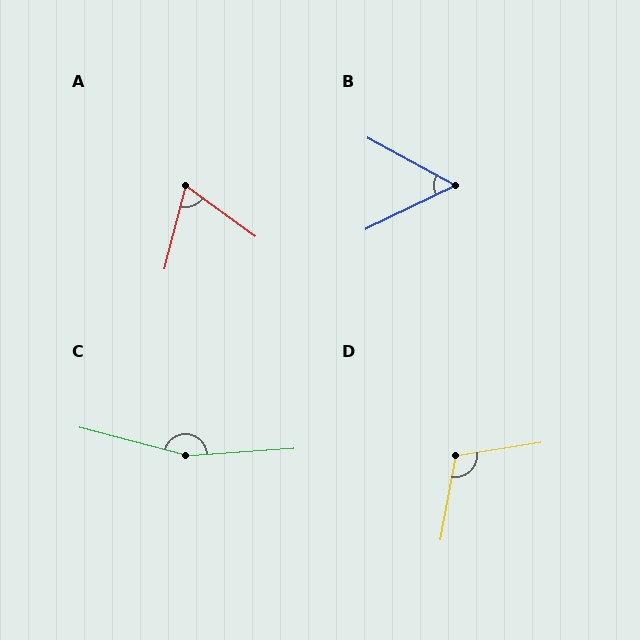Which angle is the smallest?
B, at approximately 54 degrees.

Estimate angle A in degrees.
Approximately 68 degrees.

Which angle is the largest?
C, at approximately 162 degrees.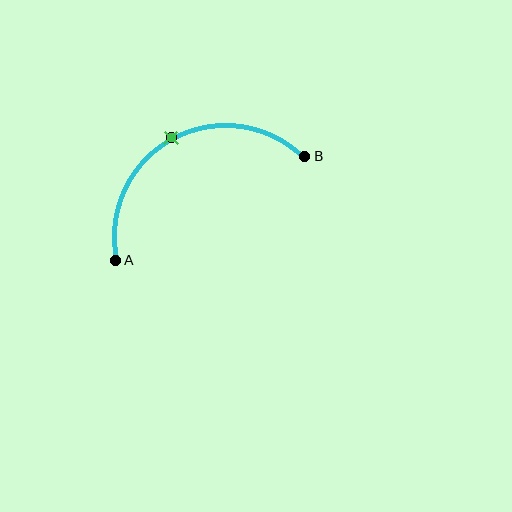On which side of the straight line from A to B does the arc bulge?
The arc bulges above the straight line connecting A and B.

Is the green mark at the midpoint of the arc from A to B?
Yes. The green mark lies on the arc at equal arc-length from both A and B — it is the arc midpoint.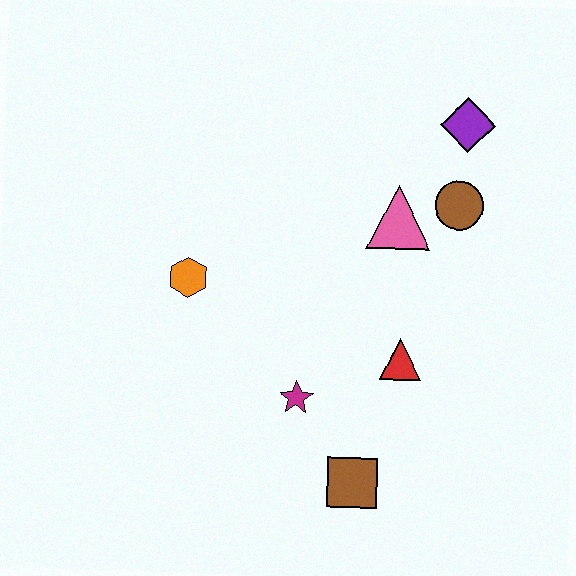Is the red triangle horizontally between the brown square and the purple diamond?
Yes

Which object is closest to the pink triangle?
The brown circle is closest to the pink triangle.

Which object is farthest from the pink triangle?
The brown square is farthest from the pink triangle.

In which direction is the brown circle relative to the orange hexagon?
The brown circle is to the right of the orange hexagon.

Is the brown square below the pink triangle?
Yes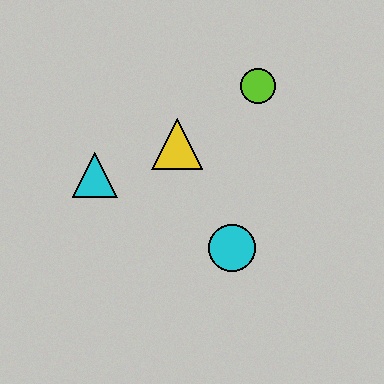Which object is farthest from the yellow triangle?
The cyan circle is farthest from the yellow triangle.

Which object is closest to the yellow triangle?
The cyan triangle is closest to the yellow triangle.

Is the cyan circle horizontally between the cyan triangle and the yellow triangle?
No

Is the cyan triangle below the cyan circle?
No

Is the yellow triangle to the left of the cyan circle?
Yes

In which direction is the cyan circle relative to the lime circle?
The cyan circle is below the lime circle.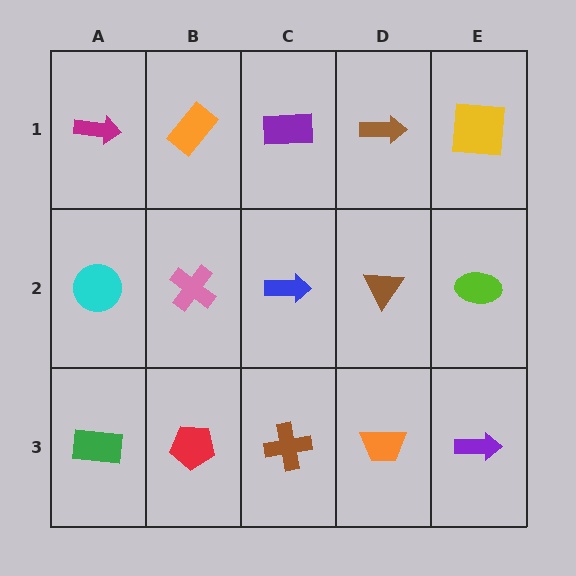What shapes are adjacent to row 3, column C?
A blue arrow (row 2, column C), a red pentagon (row 3, column B), an orange trapezoid (row 3, column D).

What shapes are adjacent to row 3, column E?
A lime ellipse (row 2, column E), an orange trapezoid (row 3, column D).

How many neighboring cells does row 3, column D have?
3.